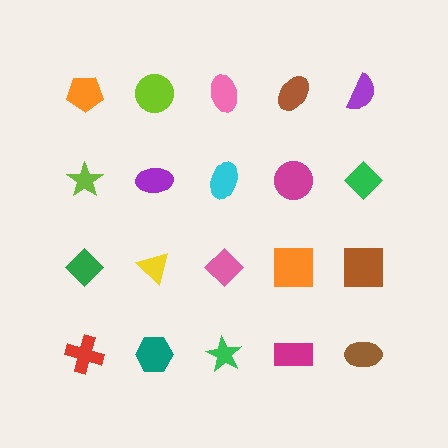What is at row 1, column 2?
A lime circle.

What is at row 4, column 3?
A green star.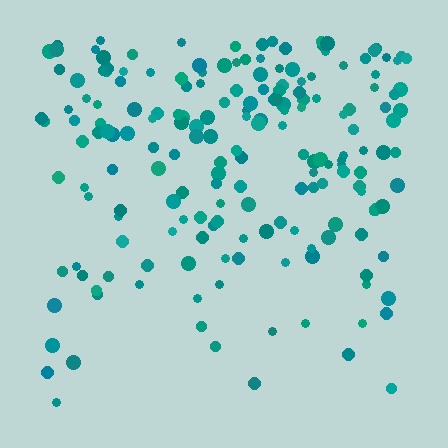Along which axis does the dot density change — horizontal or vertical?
Vertical.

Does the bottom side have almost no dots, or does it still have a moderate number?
Still a moderate number, just noticeably fewer than the top.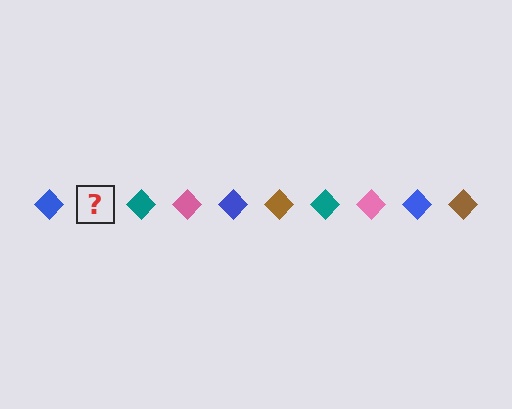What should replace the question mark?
The question mark should be replaced with a brown diamond.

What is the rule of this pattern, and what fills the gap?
The rule is that the pattern cycles through blue, brown, teal, pink diamonds. The gap should be filled with a brown diamond.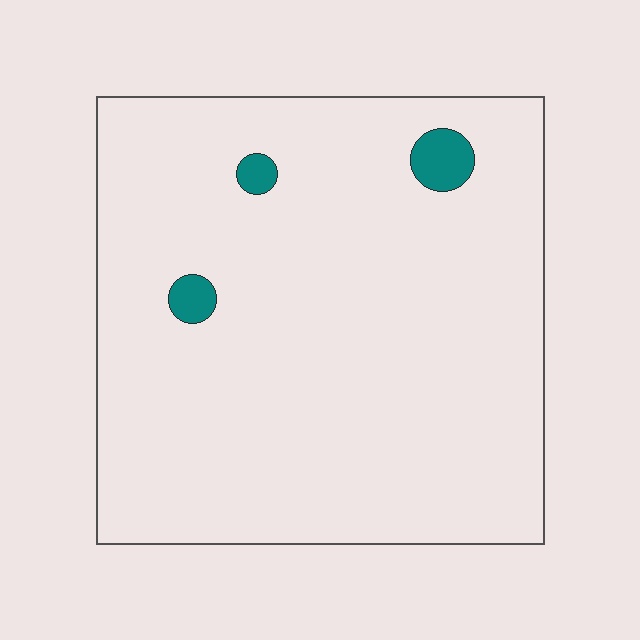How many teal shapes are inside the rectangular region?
3.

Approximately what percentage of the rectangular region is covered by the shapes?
Approximately 5%.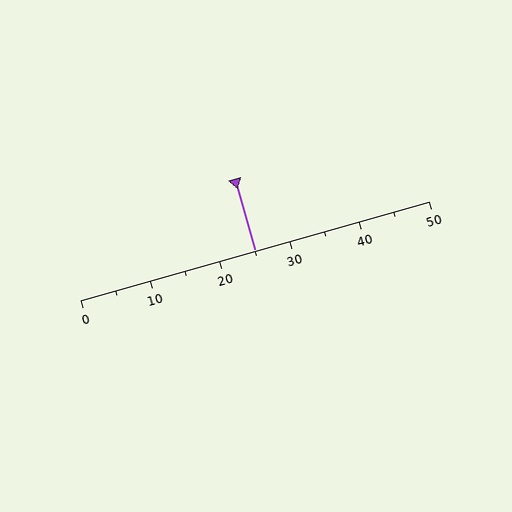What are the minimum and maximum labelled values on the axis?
The axis runs from 0 to 50.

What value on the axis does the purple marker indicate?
The marker indicates approximately 25.